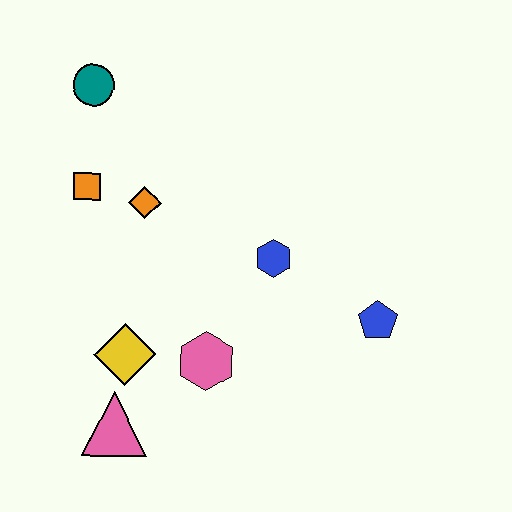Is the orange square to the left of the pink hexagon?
Yes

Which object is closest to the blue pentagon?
The blue hexagon is closest to the blue pentagon.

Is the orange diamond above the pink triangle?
Yes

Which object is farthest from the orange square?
The blue pentagon is farthest from the orange square.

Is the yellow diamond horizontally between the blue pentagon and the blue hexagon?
No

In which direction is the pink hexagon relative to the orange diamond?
The pink hexagon is below the orange diamond.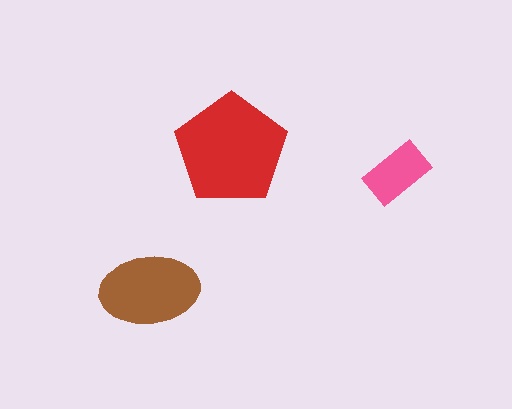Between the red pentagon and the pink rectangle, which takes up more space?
The red pentagon.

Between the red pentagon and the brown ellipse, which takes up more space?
The red pentagon.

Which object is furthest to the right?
The pink rectangle is rightmost.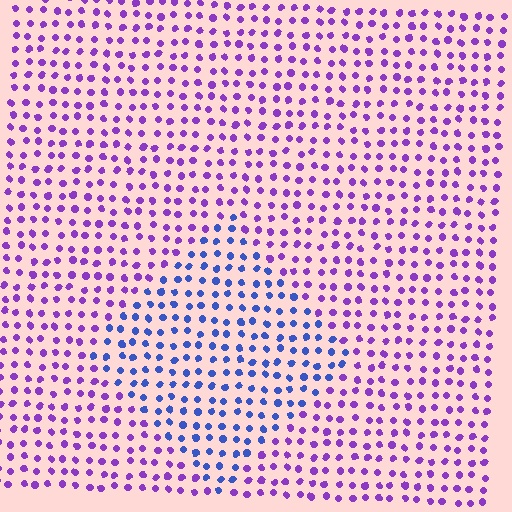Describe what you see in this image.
The image is filled with small purple elements in a uniform arrangement. A diamond-shaped region is visible where the elements are tinted to a slightly different hue, forming a subtle color boundary.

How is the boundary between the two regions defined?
The boundary is defined purely by a slight shift in hue (about 47 degrees). Spacing, size, and orientation are identical on both sides.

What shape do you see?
I see a diamond.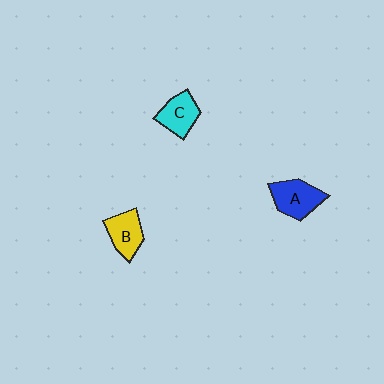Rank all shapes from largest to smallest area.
From largest to smallest: A (blue), C (cyan), B (yellow).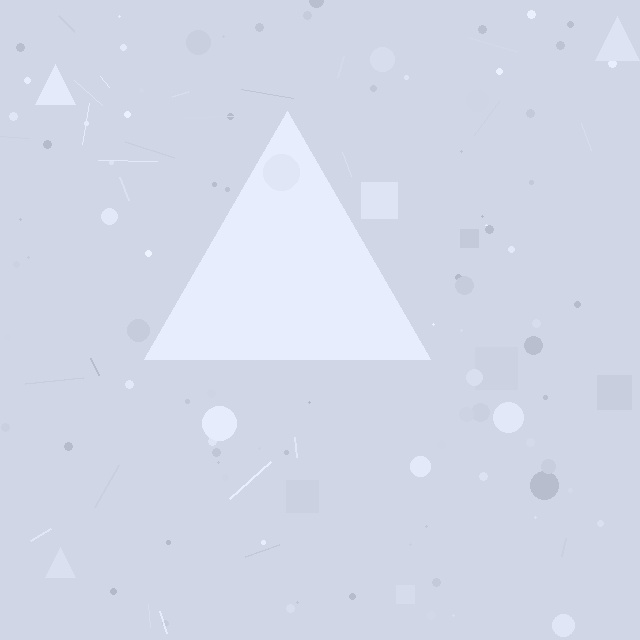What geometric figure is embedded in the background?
A triangle is embedded in the background.